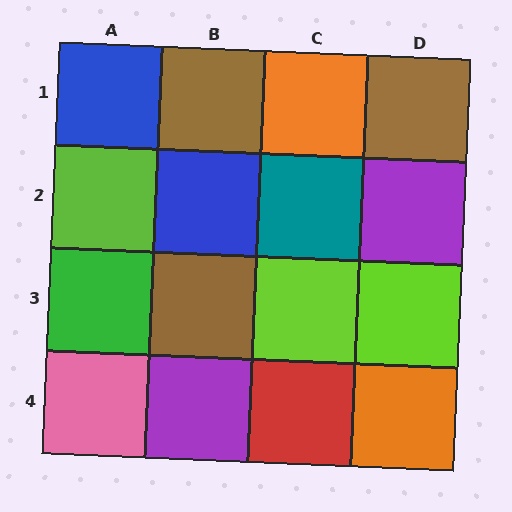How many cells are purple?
2 cells are purple.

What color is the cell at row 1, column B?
Brown.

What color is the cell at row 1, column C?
Orange.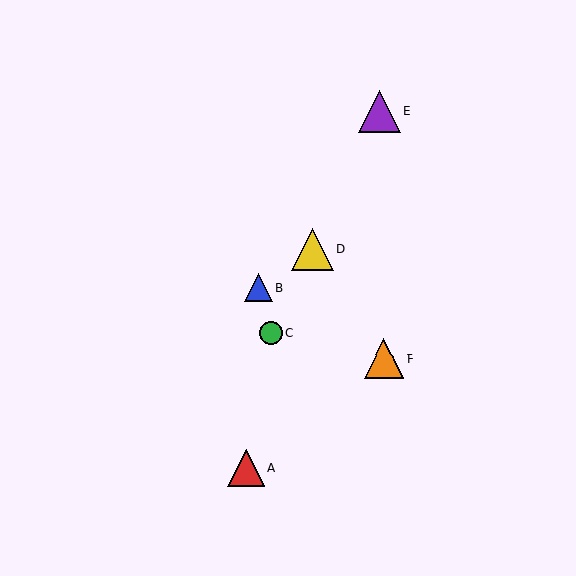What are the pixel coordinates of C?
Object C is at (271, 333).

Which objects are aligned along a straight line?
Objects C, D, E are aligned along a straight line.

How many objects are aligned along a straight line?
3 objects (C, D, E) are aligned along a straight line.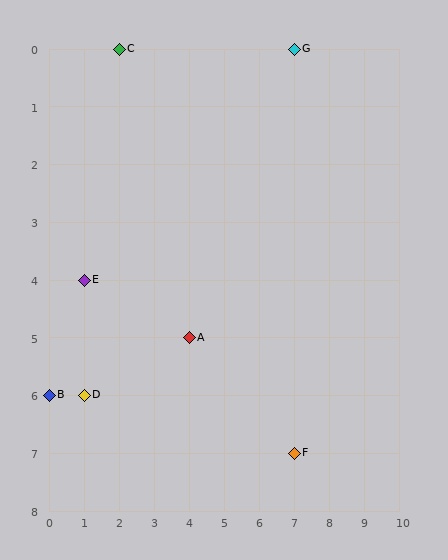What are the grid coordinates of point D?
Point D is at grid coordinates (1, 6).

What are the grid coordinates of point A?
Point A is at grid coordinates (4, 5).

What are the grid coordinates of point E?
Point E is at grid coordinates (1, 4).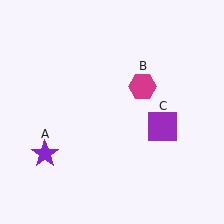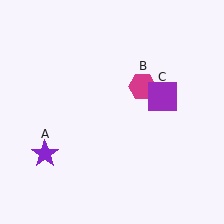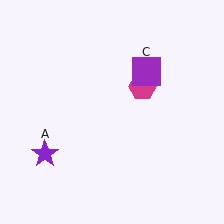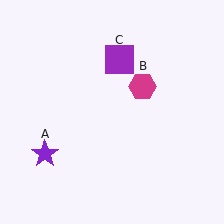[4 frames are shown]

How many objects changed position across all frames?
1 object changed position: purple square (object C).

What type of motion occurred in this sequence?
The purple square (object C) rotated counterclockwise around the center of the scene.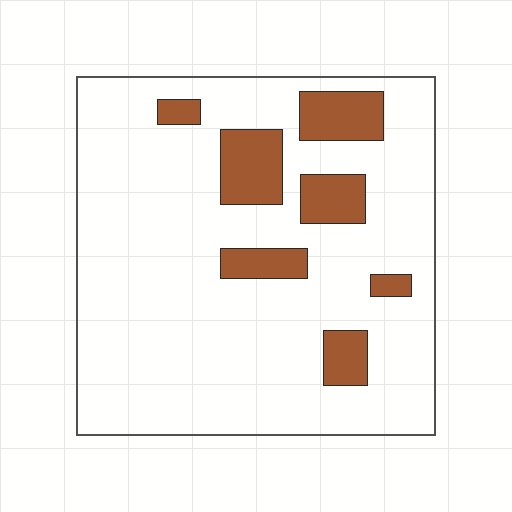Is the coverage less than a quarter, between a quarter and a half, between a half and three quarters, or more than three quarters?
Less than a quarter.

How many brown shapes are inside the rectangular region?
7.